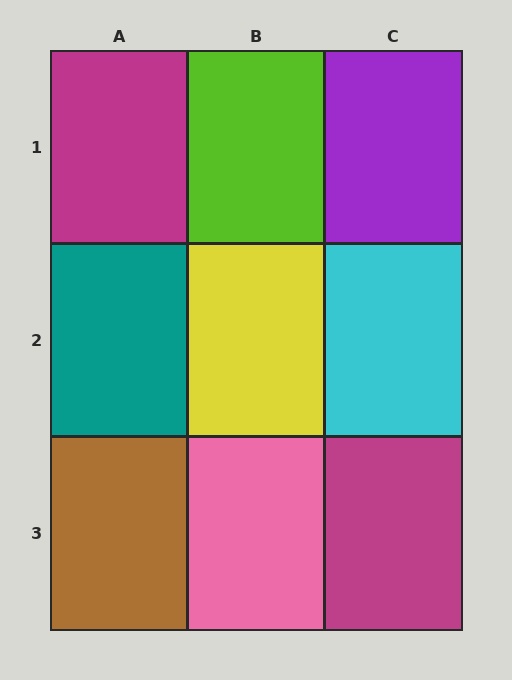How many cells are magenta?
2 cells are magenta.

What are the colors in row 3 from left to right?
Brown, pink, magenta.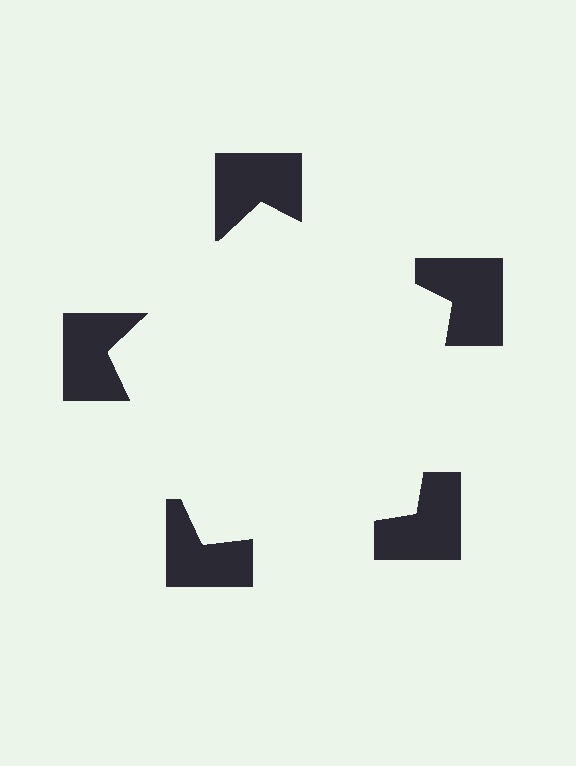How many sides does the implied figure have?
5 sides.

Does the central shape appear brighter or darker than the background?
It typically appears slightly brighter than the background, even though no actual brightness change is drawn.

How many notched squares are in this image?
There are 5 — one at each vertex of the illusory pentagon.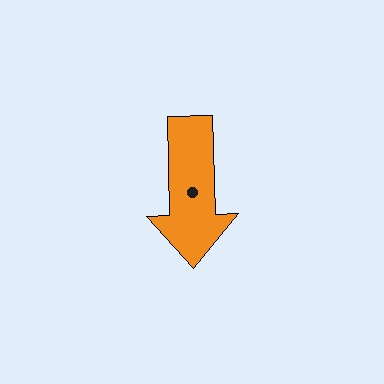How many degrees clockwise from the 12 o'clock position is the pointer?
Approximately 179 degrees.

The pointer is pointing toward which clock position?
Roughly 6 o'clock.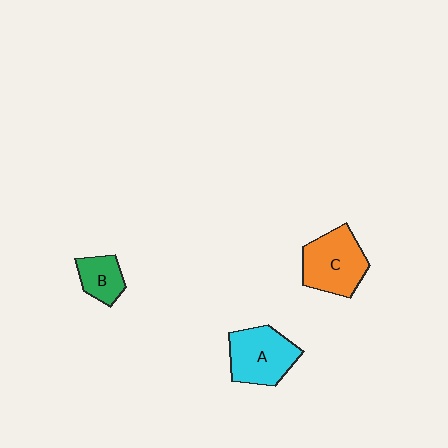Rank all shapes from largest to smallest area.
From largest to smallest: C (orange), A (cyan), B (green).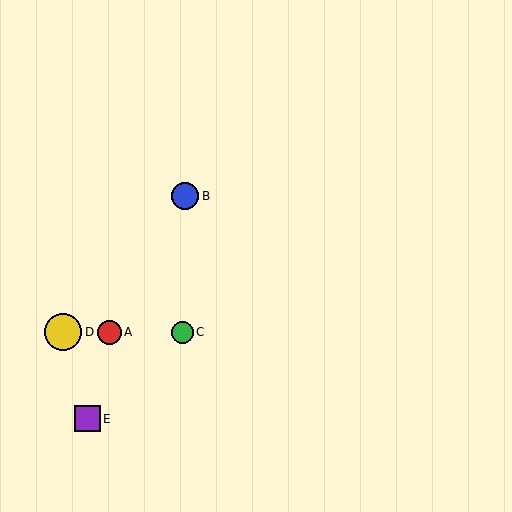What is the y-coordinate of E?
Object E is at y≈419.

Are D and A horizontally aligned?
Yes, both are at y≈332.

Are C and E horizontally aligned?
No, C is at y≈332 and E is at y≈419.